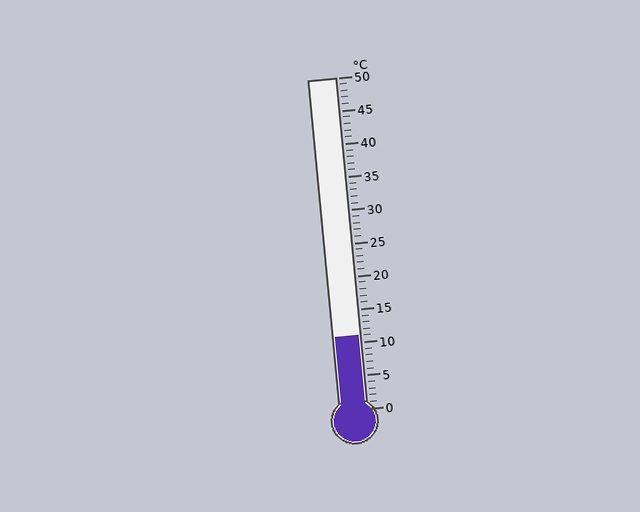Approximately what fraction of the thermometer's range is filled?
The thermometer is filled to approximately 20% of its range.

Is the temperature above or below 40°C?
The temperature is below 40°C.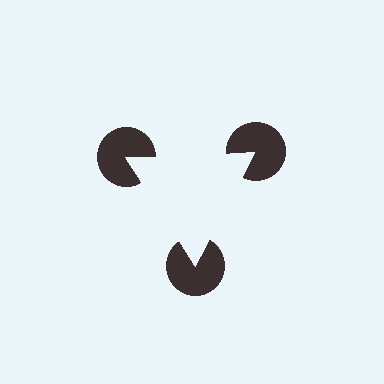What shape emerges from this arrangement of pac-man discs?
An illusory triangle — its edges are inferred from the aligned wedge cuts in the pac-man discs, not physically drawn.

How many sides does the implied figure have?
3 sides.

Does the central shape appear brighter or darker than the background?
It typically appears slightly brighter than the background, even though no actual brightness change is drawn.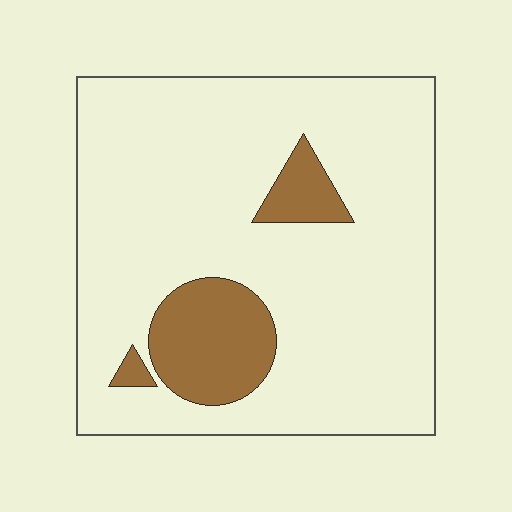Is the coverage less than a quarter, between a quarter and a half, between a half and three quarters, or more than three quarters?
Less than a quarter.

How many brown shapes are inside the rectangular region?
3.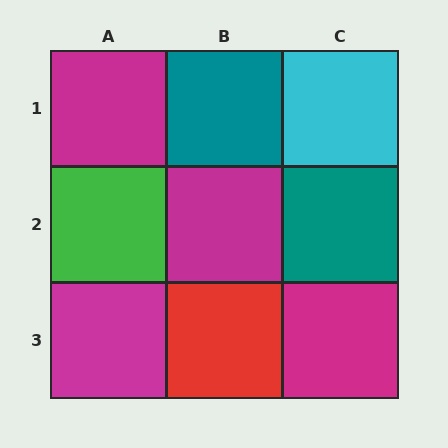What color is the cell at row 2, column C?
Teal.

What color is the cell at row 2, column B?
Magenta.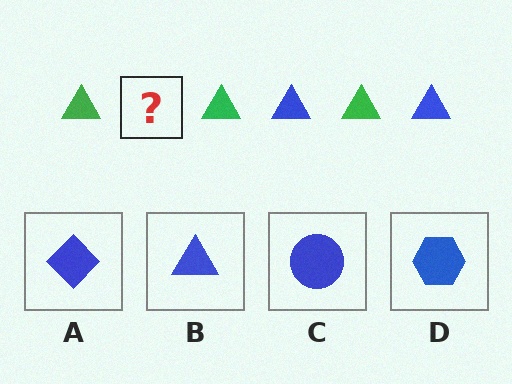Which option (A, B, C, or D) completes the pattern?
B.